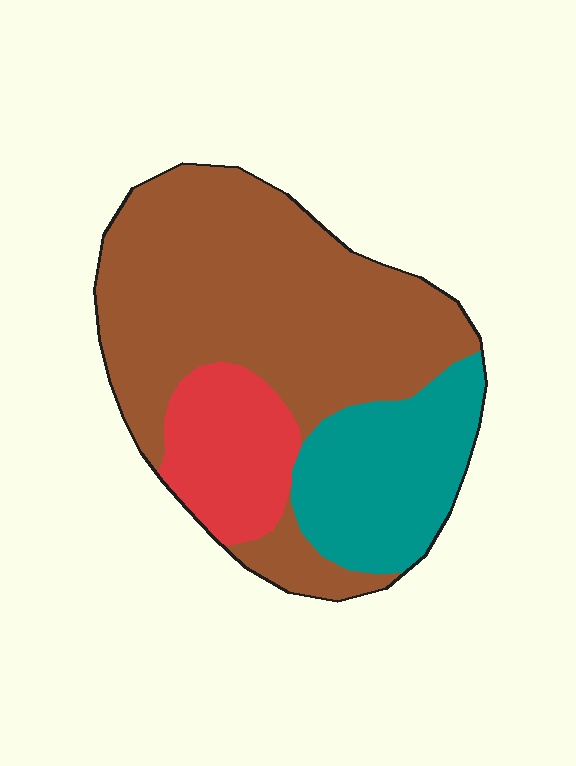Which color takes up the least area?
Red, at roughly 15%.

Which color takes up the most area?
Brown, at roughly 60%.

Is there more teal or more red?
Teal.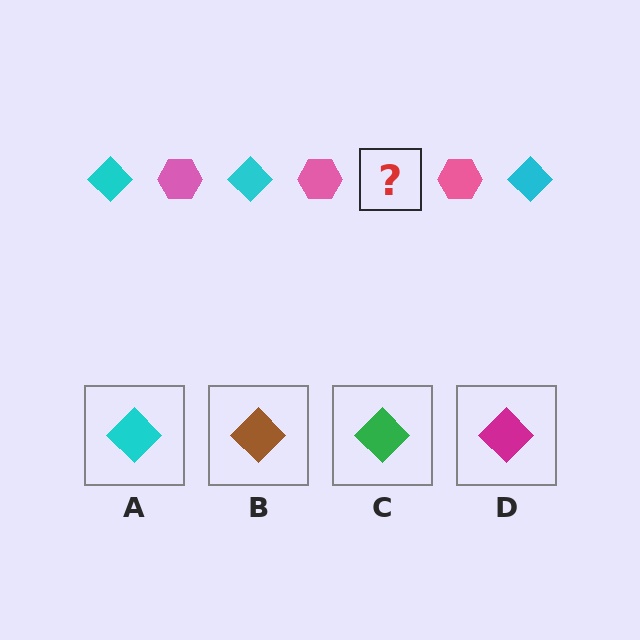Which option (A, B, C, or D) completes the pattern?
A.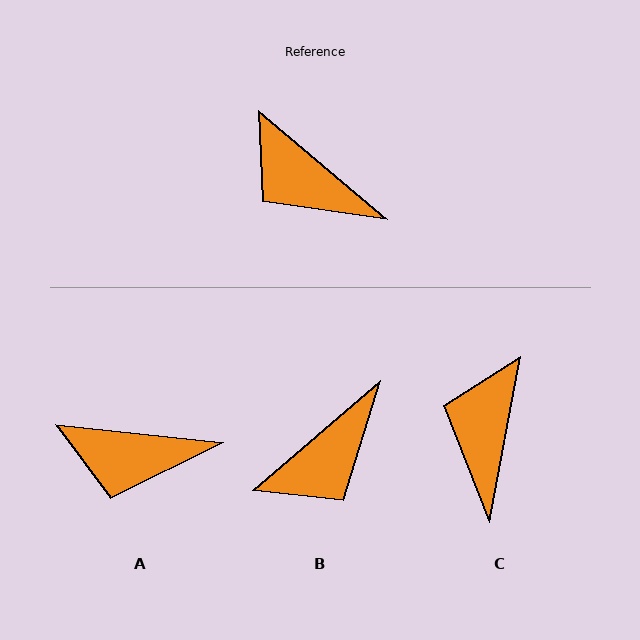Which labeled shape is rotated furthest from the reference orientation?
B, about 81 degrees away.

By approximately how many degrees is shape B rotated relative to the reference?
Approximately 81 degrees counter-clockwise.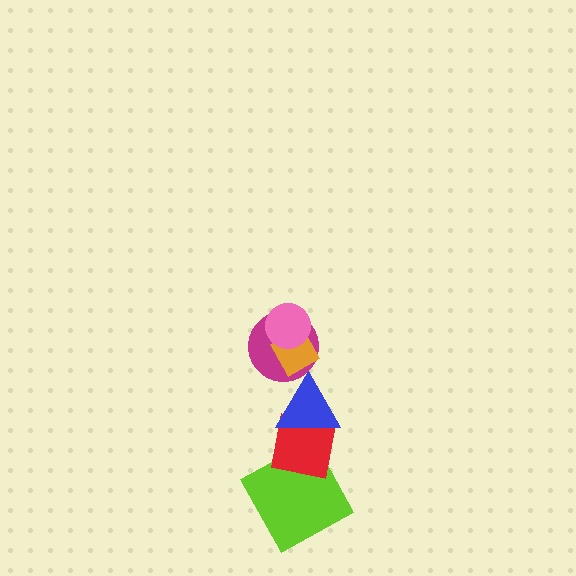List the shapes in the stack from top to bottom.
From top to bottom: the pink circle, the orange diamond, the magenta circle, the blue triangle, the red square, the lime square.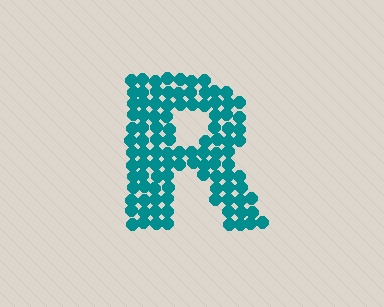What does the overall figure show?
The overall figure shows the letter R.